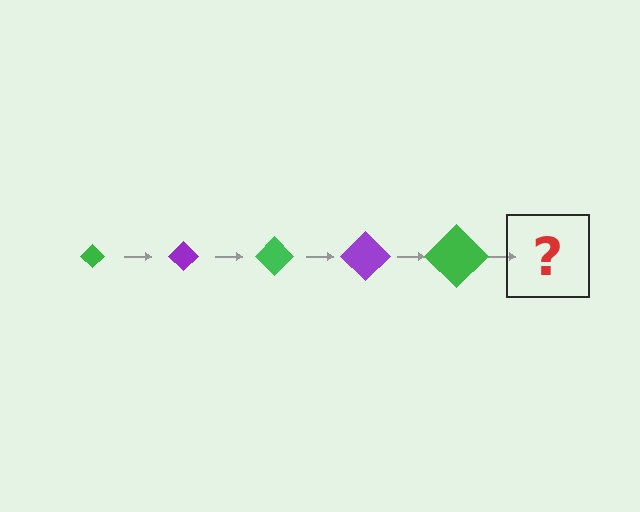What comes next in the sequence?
The next element should be a purple diamond, larger than the previous one.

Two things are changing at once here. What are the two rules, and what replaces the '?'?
The two rules are that the diamond grows larger each step and the color cycles through green and purple. The '?' should be a purple diamond, larger than the previous one.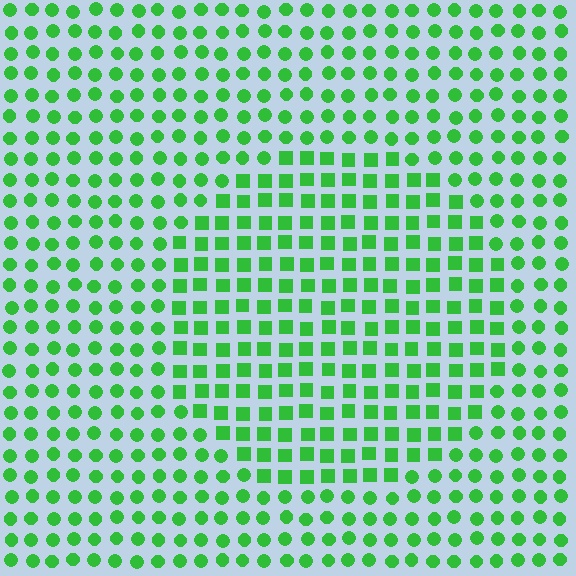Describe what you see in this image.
The image is filled with small green elements arranged in a uniform grid. A circle-shaped region contains squares, while the surrounding area contains circles. The boundary is defined purely by the change in element shape.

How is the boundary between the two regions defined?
The boundary is defined by a change in element shape: squares inside vs. circles outside. All elements share the same color and spacing.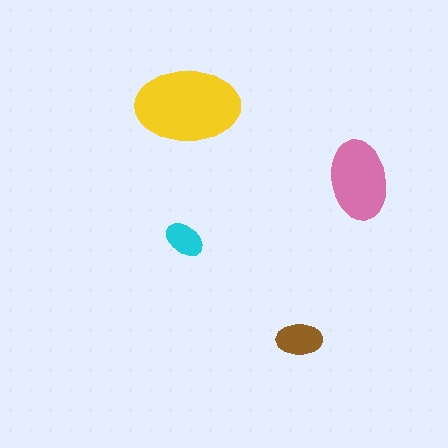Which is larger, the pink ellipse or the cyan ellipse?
The pink one.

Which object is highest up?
The yellow ellipse is topmost.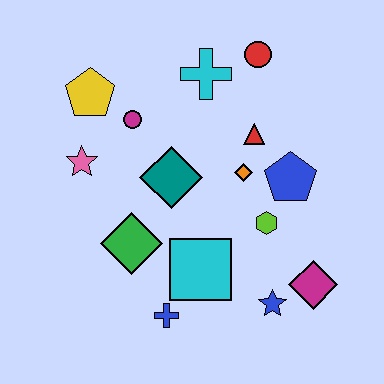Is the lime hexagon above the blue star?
Yes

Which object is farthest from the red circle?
The blue cross is farthest from the red circle.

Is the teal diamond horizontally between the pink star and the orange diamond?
Yes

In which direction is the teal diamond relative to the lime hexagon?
The teal diamond is to the left of the lime hexagon.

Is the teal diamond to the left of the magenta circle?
No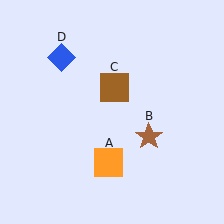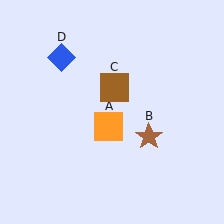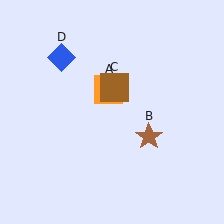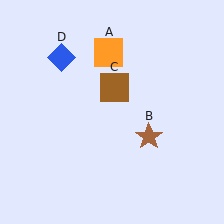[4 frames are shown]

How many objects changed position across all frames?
1 object changed position: orange square (object A).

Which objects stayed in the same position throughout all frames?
Brown star (object B) and brown square (object C) and blue diamond (object D) remained stationary.